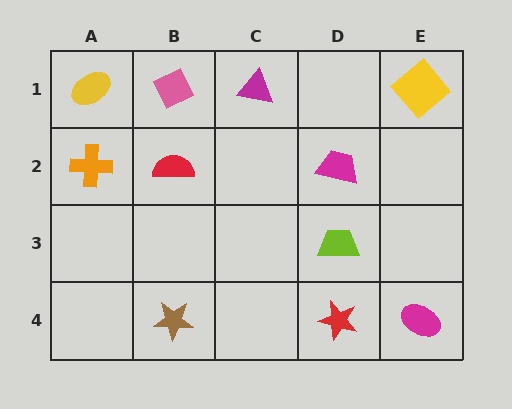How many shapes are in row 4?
3 shapes.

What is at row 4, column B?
A brown star.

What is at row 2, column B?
A red semicircle.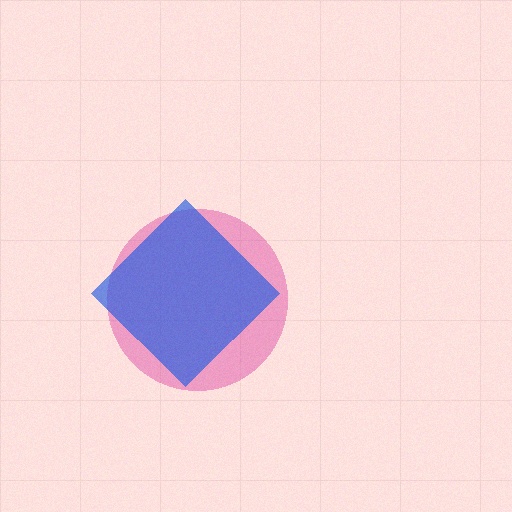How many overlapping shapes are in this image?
There are 2 overlapping shapes in the image.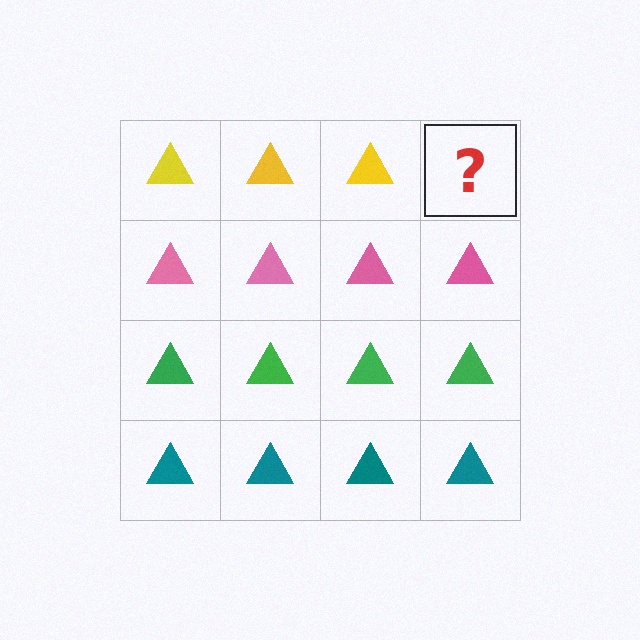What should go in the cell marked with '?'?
The missing cell should contain a yellow triangle.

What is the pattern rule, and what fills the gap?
The rule is that each row has a consistent color. The gap should be filled with a yellow triangle.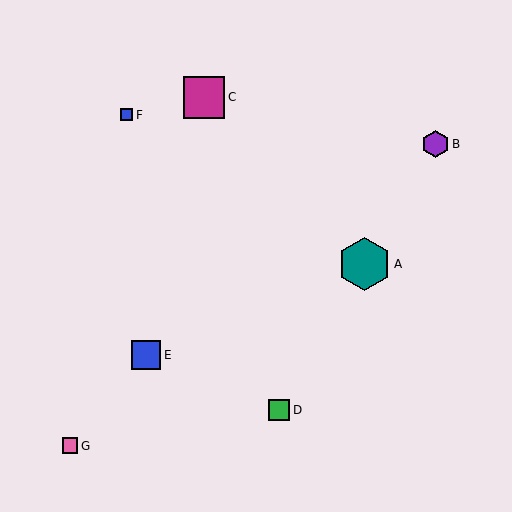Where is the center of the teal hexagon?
The center of the teal hexagon is at (365, 264).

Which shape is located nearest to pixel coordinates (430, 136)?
The purple hexagon (labeled B) at (436, 144) is nearest to that location.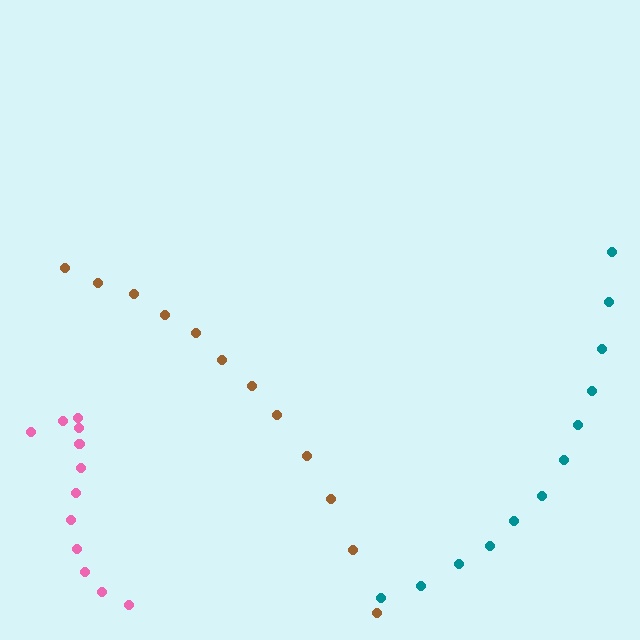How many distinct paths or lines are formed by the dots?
There are 3 distinct paths.